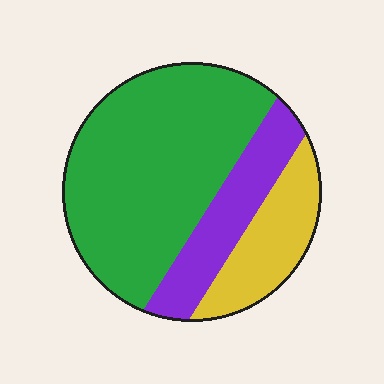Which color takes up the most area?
Green, at roughly 60%.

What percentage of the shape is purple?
Purple covers roughly 20% of the shape.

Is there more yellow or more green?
Green.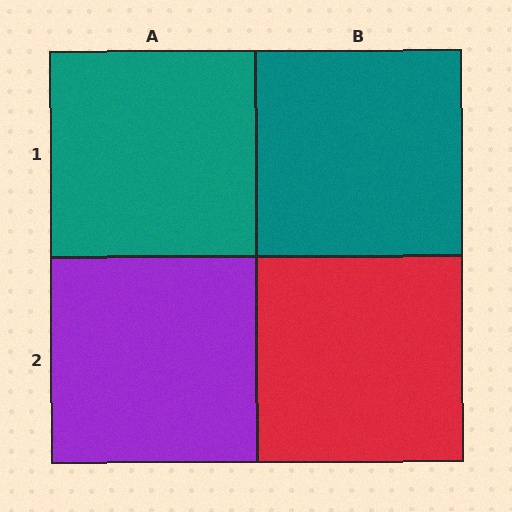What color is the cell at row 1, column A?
Teal.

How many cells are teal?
2 cells are teal.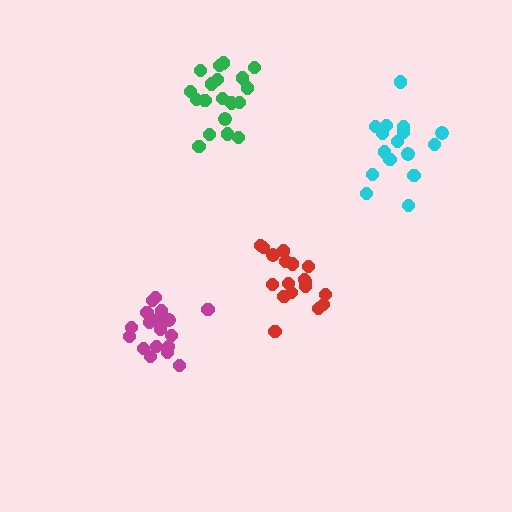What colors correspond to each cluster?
The clusters are colored: green, red, magenta, cyan.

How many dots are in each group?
Group 1: 19 dots, Group 2: 18 dots, Group 3: 18 dots, Group 4: 16 dots (71 total).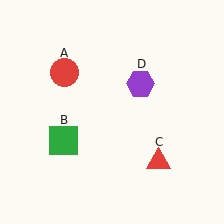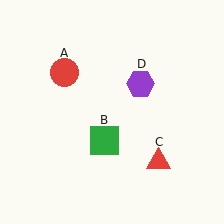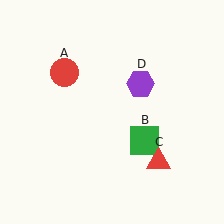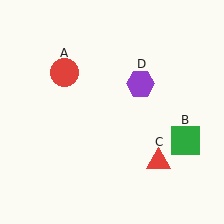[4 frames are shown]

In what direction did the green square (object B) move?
The green square (object B) moved right.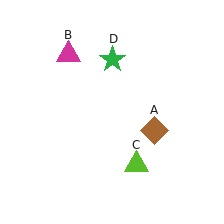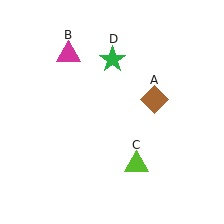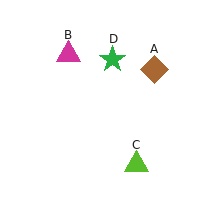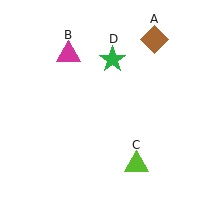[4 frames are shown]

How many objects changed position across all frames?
1 object changed position: brown diamond (object A).